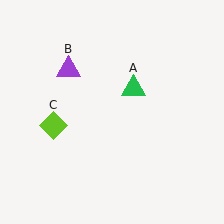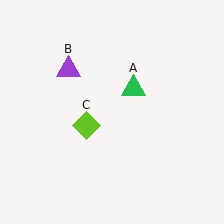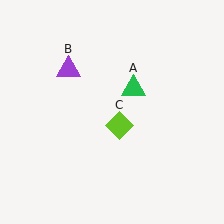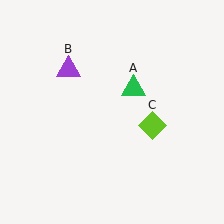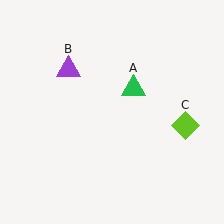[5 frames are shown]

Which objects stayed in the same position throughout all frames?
Green triangle (object A) and purple triangle (object B) remained stationary.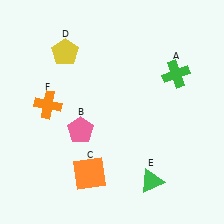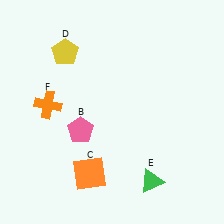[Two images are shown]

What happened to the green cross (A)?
The green cross (A) was removed in Image 2. It was in the top-right area of Image 1.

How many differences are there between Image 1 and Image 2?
There is 1 difference between the two images.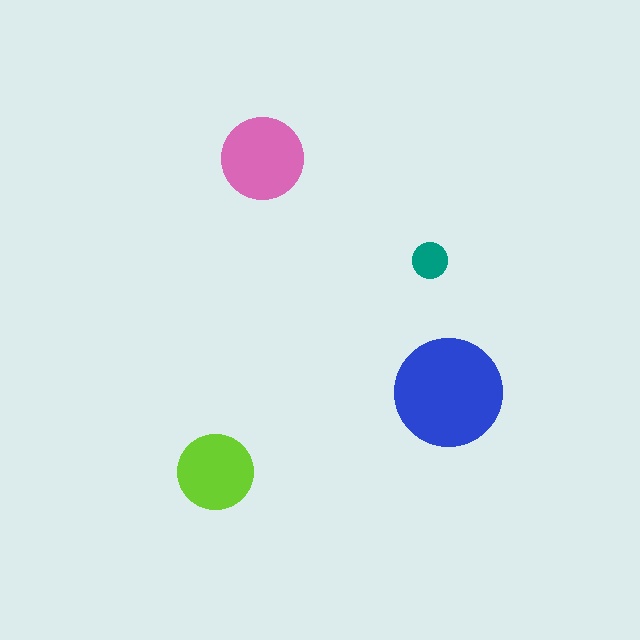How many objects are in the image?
There are 4 objects in the image.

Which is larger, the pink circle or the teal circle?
The pink one.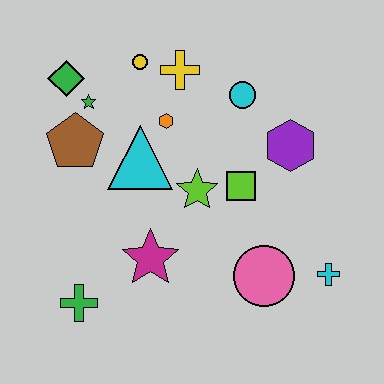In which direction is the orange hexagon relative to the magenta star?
The orange hexagon is above the magenta star.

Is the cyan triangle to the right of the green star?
Yes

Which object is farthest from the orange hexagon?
The cyan cross is farthest from the orange hexagon.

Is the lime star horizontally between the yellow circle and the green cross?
No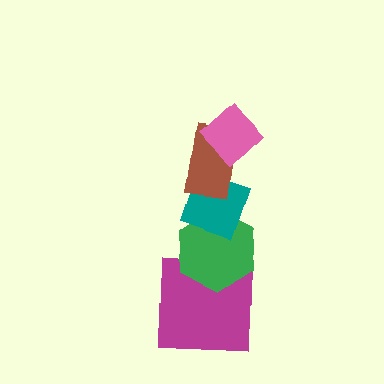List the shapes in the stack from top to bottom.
From top to bottom: the pink diamond, the brown rectangle, the teal diamond, the green hexagon, the magenta square.